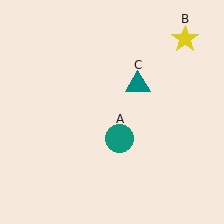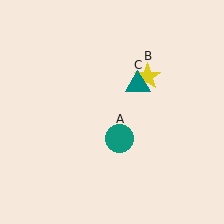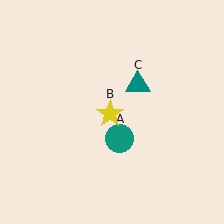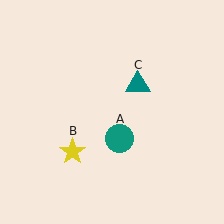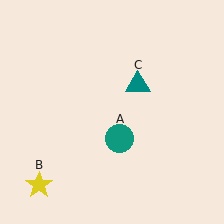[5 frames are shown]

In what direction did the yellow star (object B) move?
The yellow star (object B) moved down and to the left.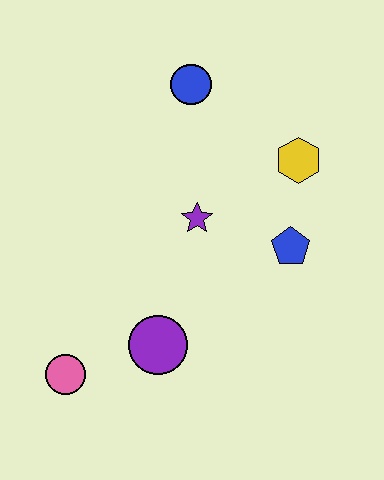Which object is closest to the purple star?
The blue pentagon is closest to the purple star.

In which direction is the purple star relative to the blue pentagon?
The purple star is to the left of the blue pentagon.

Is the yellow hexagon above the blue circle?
No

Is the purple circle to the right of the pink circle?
Yes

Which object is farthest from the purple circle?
The blue circle is farthest from the purple circle.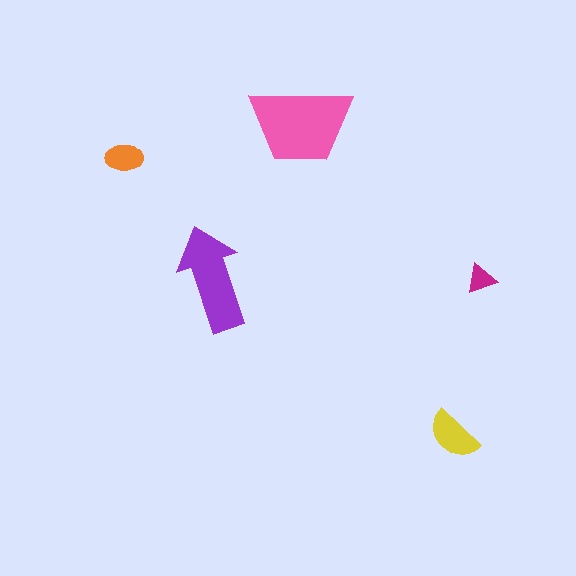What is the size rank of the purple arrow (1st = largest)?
2nd.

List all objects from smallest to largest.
The magenta triangle, the orange ellipse, the yellow semicircle, the purple arrow, the pink trapezoid.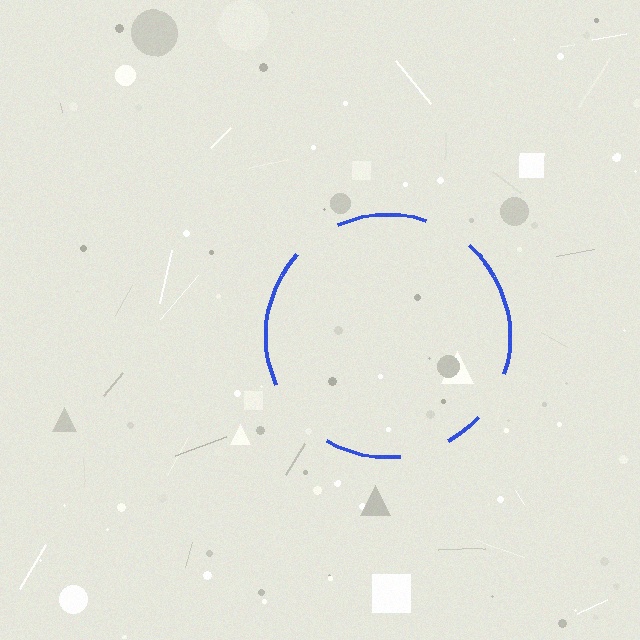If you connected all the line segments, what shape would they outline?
They would outline a circle.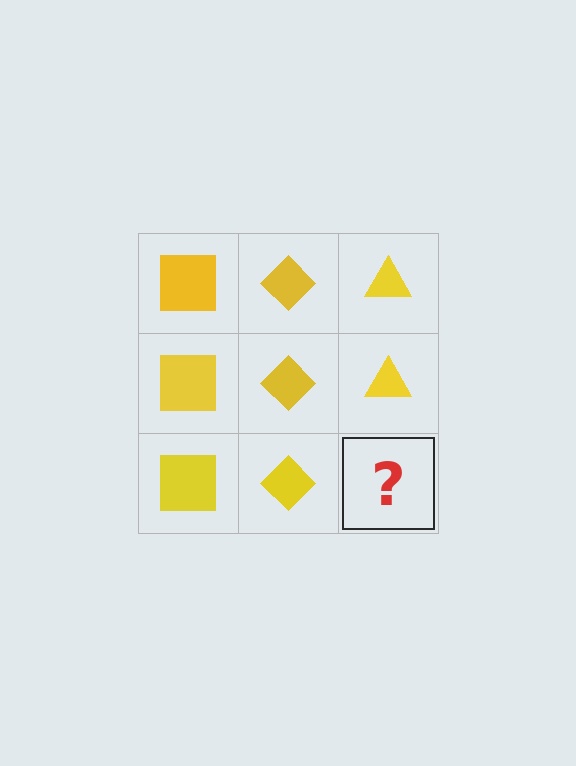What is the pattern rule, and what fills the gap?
The rule is that each column has a consistent shape. The gap should be filled with a yellow triangle.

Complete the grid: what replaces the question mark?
The question mark should be replaced with a yellow triangle.